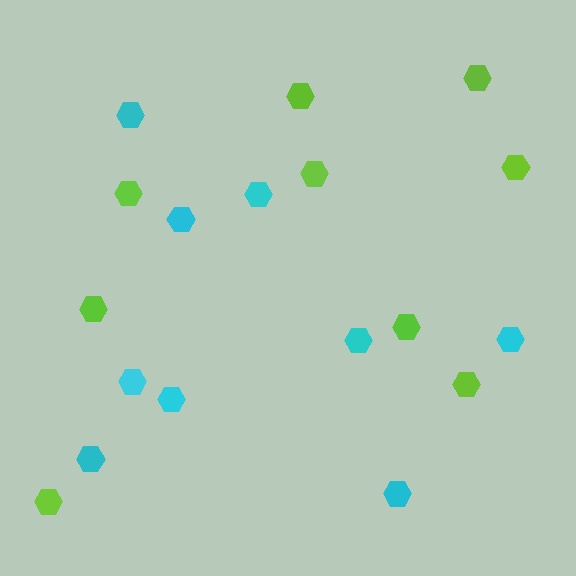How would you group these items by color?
There are 2 groups: one group of cyan hexagons (9) and one group of lime hexagons (9).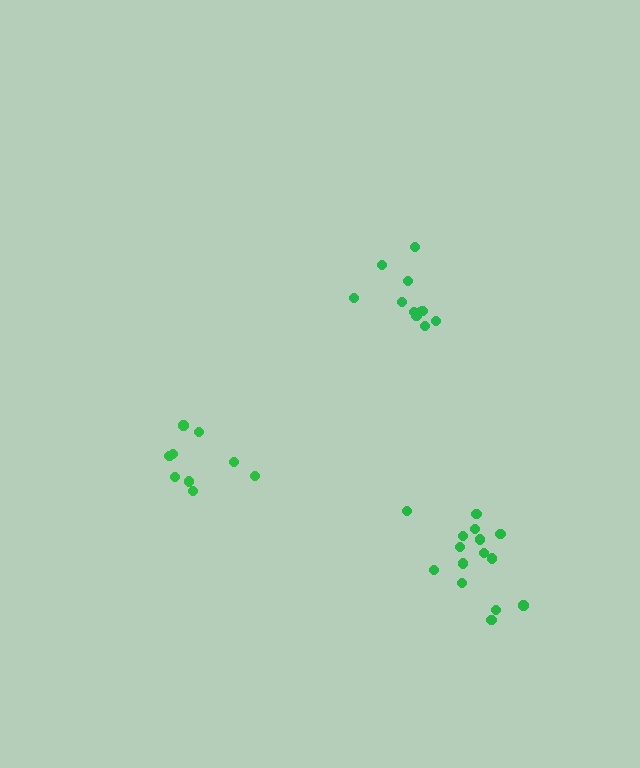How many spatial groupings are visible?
There are 3 spatial groupings.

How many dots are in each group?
Group 1: 11 dots, Group 2: 9 dots, Group 3: 15 dots (35 total).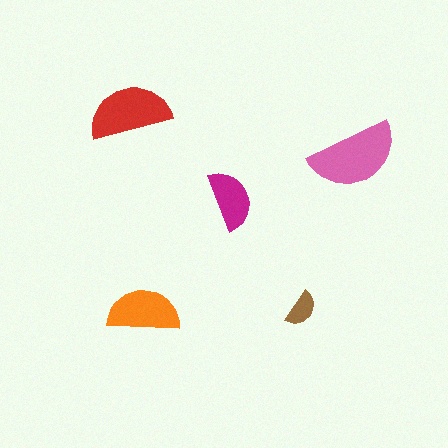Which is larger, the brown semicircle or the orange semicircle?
The orange one.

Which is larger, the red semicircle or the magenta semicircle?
The red one.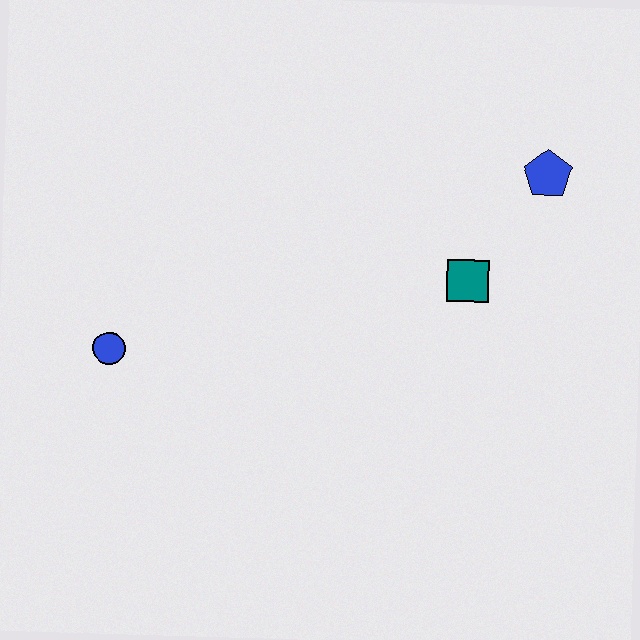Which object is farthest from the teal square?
The blue circle is farthest from the teal square.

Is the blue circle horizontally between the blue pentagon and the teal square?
No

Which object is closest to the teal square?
The blue pentagon is closest to the teal square.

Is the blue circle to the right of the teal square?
No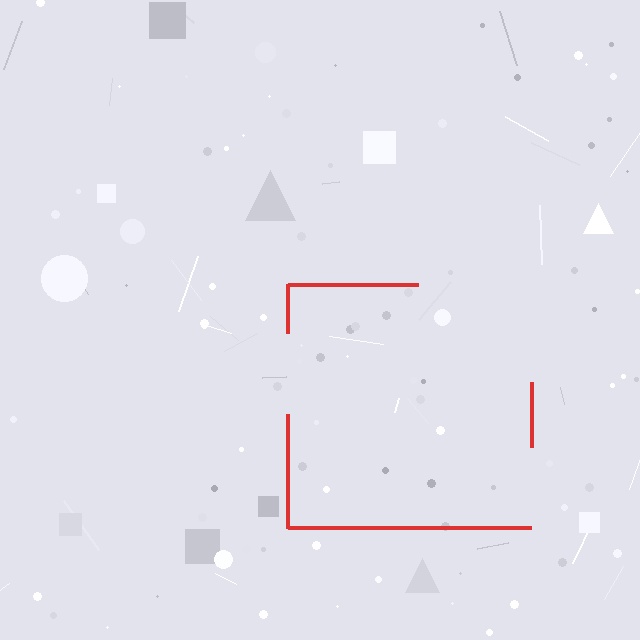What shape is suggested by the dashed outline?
The dashed outline suggests a square.